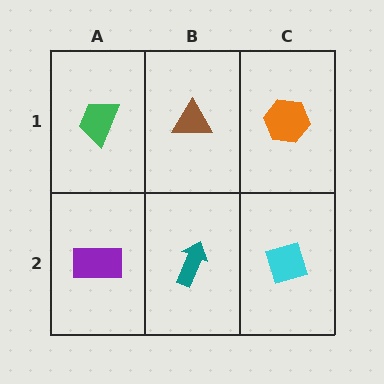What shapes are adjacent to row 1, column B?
A teal arrow (row 2, column B), a green trapezoid (row 1, column A), an orange hexagon (row 1, column C).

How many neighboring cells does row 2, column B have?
3.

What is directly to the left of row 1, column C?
A brown triangle.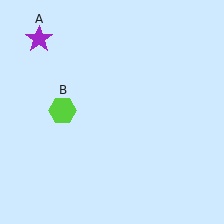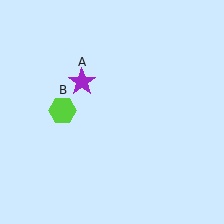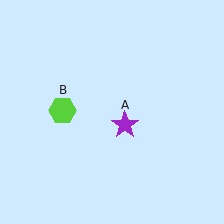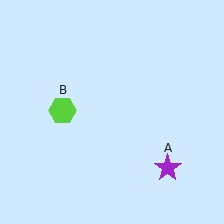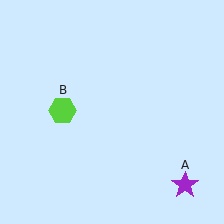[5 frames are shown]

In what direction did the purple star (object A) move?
The purple star (object A) moved down and to the right.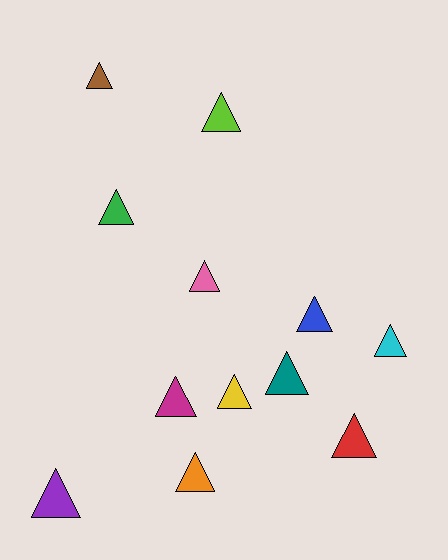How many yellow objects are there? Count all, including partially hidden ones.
There is 1 yellow object.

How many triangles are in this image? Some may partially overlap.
There are 12 triangles.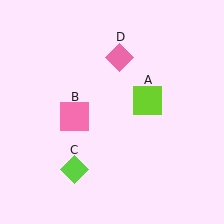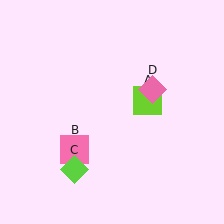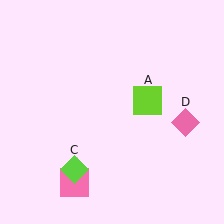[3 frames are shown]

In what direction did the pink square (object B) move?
The pink square (object B) moved down.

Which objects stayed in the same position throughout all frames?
Lime square (object A) and lime diamond (object C) remained stationary.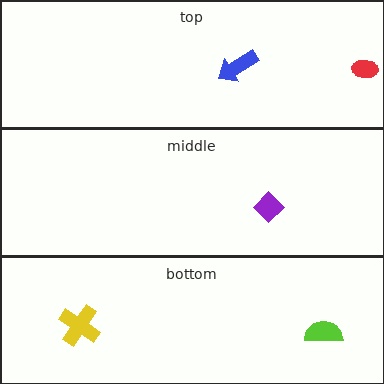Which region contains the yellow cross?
The bottom region.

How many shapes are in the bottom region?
2.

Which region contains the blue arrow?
The top region.